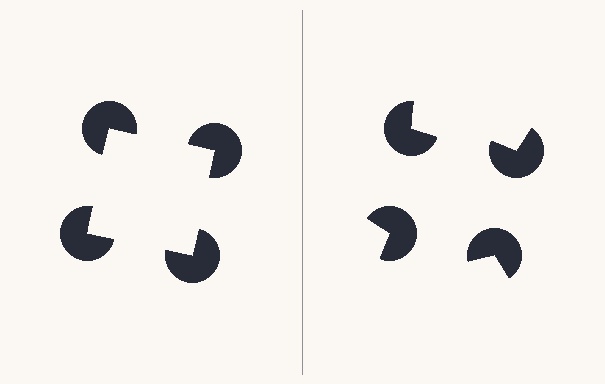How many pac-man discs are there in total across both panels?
8 — 4 on each side.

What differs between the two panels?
The pac-man discs are positioned identically on both sides; only the wedge orientations differ. On the left they align to a square; on the right they are misaligned.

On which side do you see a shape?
An illusory square appears on the left side. On the right side the wedge cuts are rotated, so no coherent shape forms.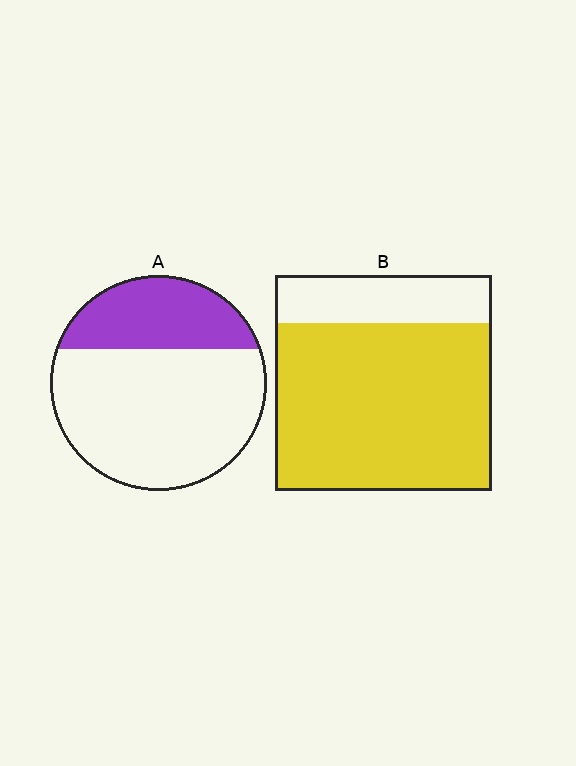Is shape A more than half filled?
No.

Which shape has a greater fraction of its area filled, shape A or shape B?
Shape B.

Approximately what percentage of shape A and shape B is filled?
A is approximately 30% and B is approximately 80%.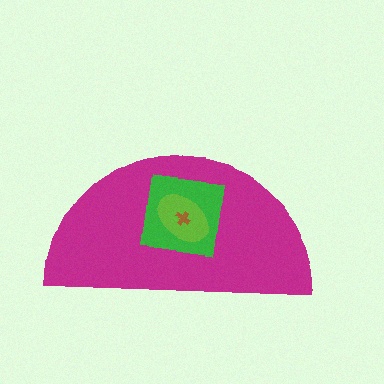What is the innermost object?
The brown cross.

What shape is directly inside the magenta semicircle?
The green square.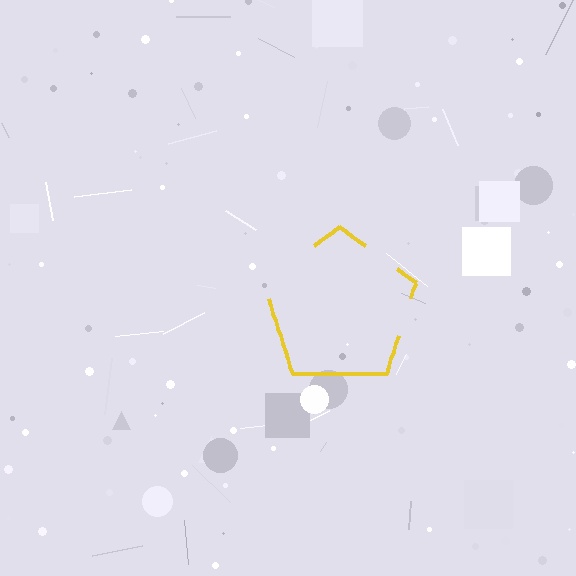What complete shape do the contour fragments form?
The contour fragments form a pentagon.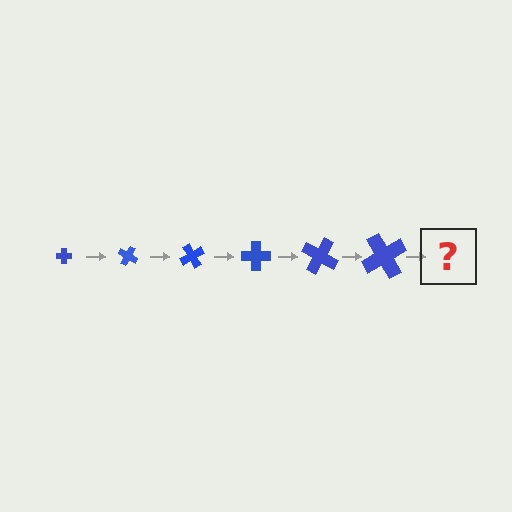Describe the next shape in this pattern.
It should be a cross, larger than the previous one and rotated 180 degrees from the start.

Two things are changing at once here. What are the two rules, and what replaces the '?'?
The two rules are that the cross grows larger each step and it rotates 30 degrees each step. The '?' should be a cross, larger than the previous one and rotated 180 degrees from the start.